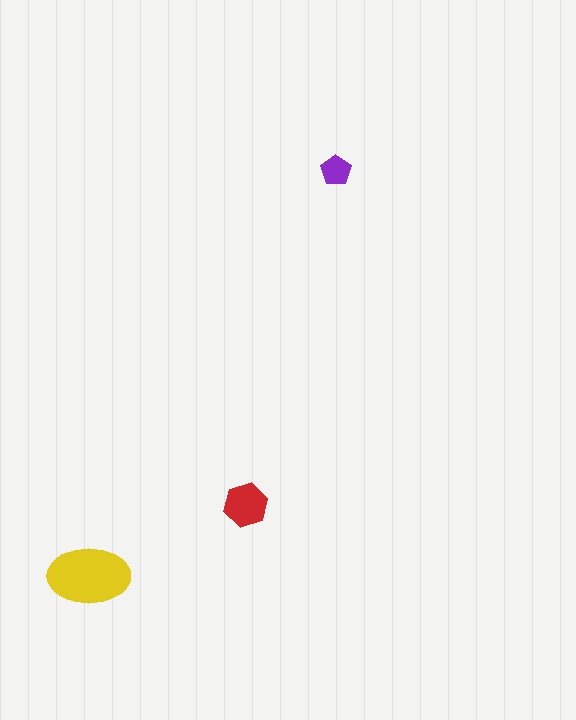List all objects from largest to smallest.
The yellow ellipse, the red hexagon, the purple pentagon.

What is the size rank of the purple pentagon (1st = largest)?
3rd.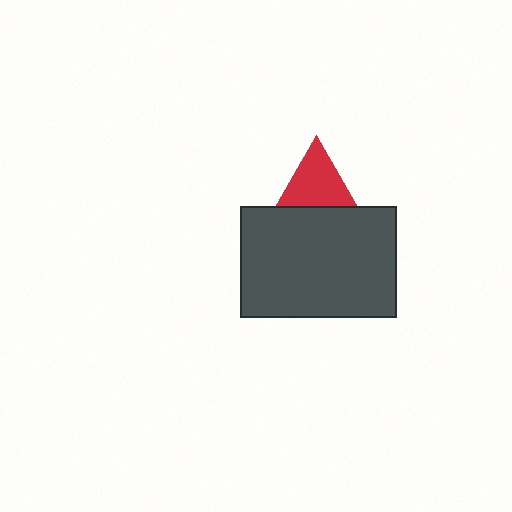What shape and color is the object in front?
The object in front is a dark gray rectangle.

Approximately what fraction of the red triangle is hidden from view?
Roughly 44% of the red triangle is hidden behind the dark gray rectangle.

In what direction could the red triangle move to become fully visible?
The red triangle could move up. That would shift it out from behind the dark gray rectangle entirely.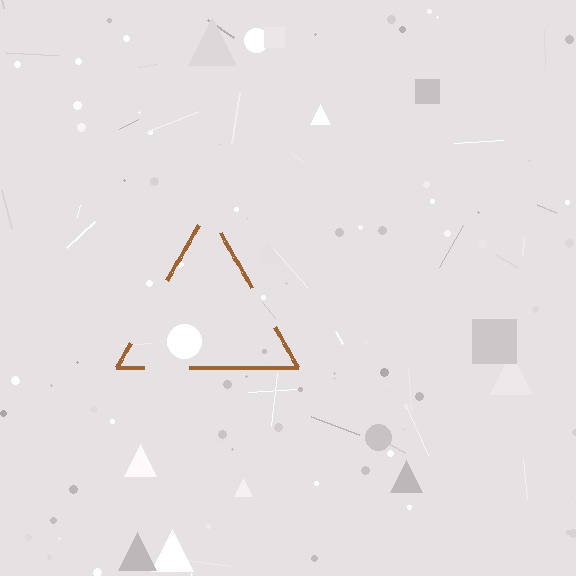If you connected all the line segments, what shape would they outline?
They would outline a triangle.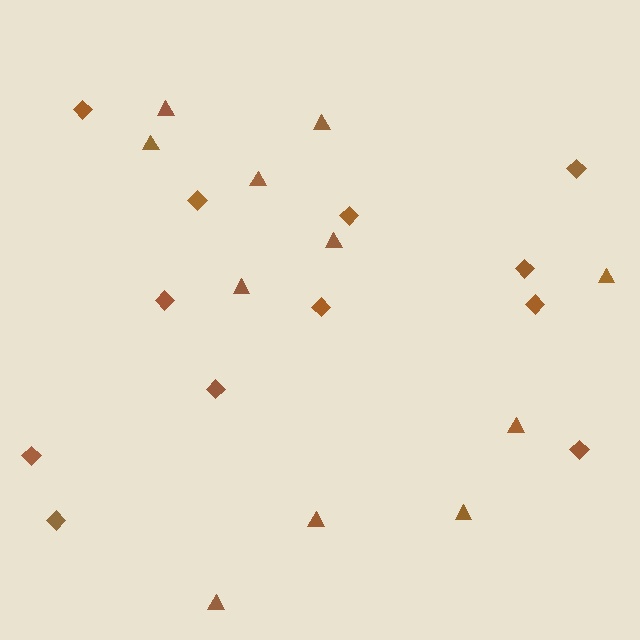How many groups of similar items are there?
There are 2 groups: one group of triangles (11) and one group of diamonds (12).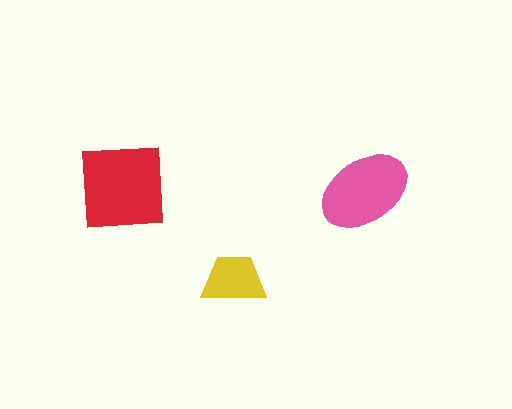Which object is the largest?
The red square.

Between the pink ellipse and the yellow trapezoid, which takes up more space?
The pink ellipse.